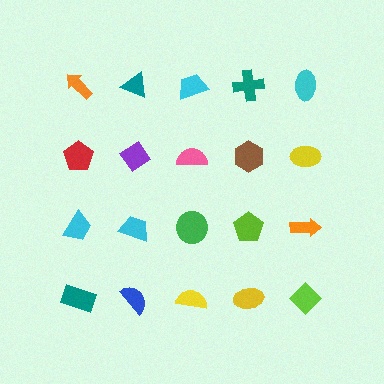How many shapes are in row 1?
5 shapes.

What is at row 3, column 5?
An orange arrow.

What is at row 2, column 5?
A yellow ellipse.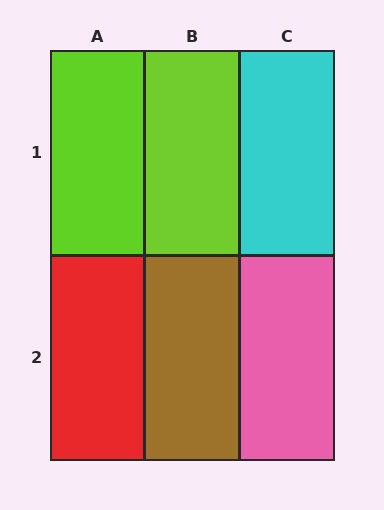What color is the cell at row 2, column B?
Brown.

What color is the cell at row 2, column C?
Pink.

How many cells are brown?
1 cell is brown.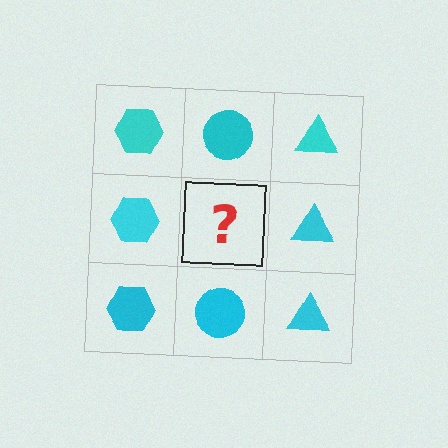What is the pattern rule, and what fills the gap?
The rule is that each column has a consistent shape. The gap should be filled with a cyan circle.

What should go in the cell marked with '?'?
The missing cell should contain a cyan circle.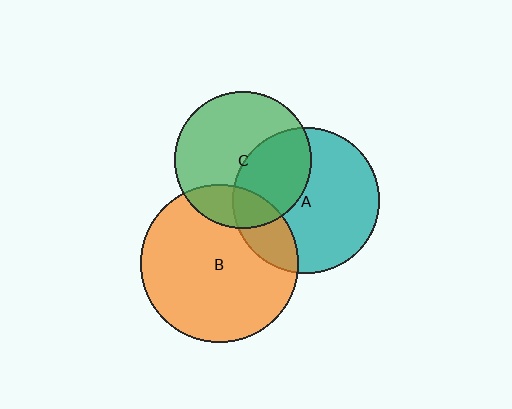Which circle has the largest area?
Circle B (orange).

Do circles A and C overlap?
Yes.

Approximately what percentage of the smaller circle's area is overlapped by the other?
Approximately 40%.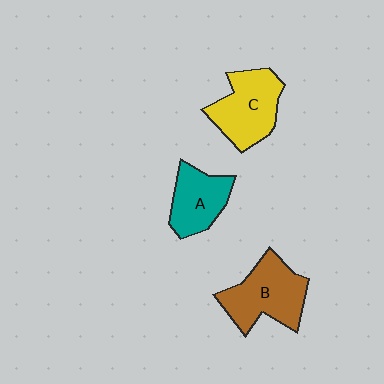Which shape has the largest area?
Shape B (brown).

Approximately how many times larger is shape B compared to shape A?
Approximately 1.4 times.